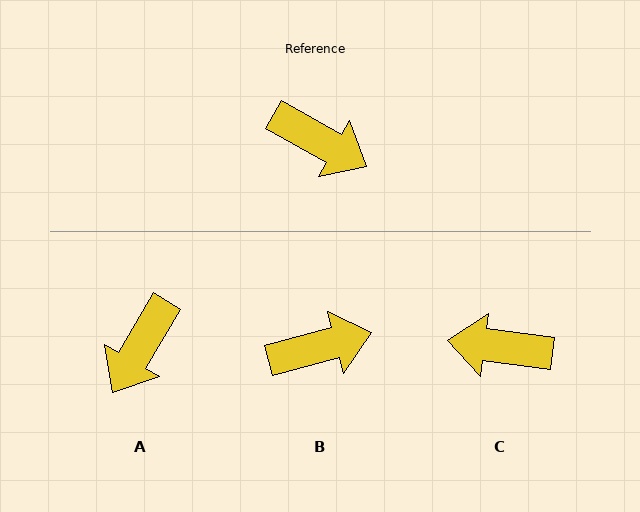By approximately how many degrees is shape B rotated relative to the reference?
Approximately 44 degrees counter-clockwise.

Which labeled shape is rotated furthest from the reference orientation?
C, about 158 degrees away.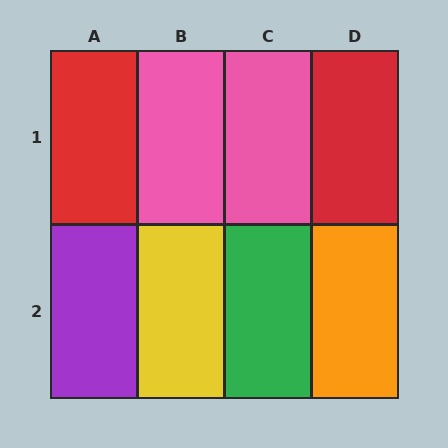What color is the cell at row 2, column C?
Green.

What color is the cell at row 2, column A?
Purple.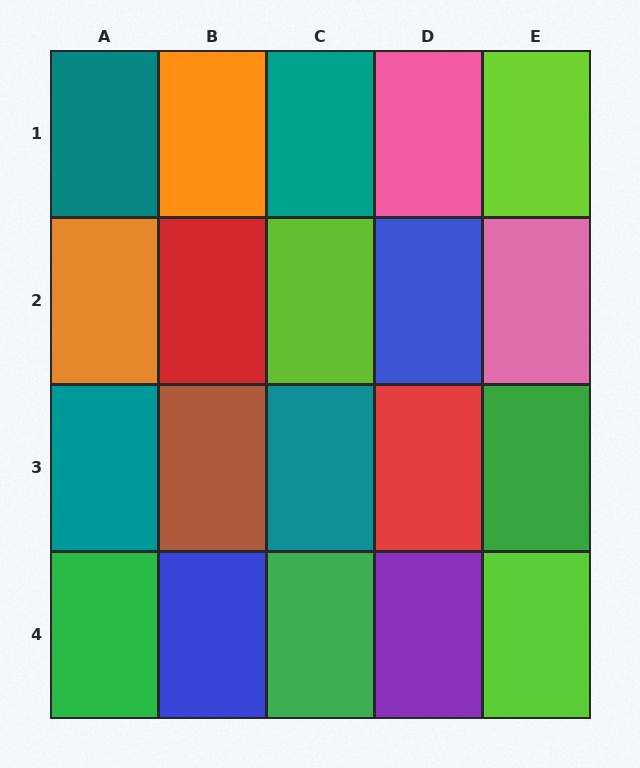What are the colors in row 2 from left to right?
Orange, red, lime, blue, pink.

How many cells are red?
2 cells are red.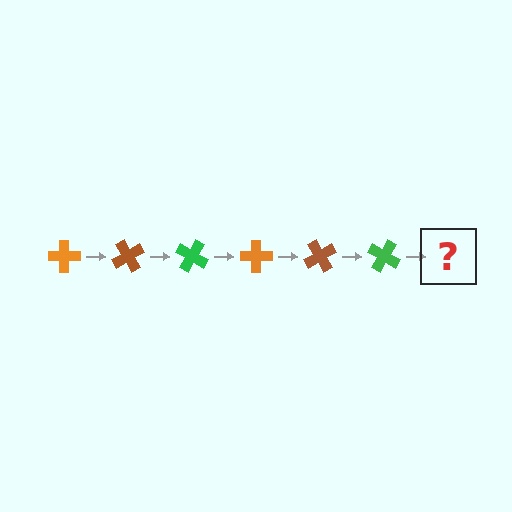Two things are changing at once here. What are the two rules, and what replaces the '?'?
The two rules are that it rotates 60 degrees each step and the color cycles through orange, brown, and green. The '?' should be an orange cross, rotated 360 degrees from the start.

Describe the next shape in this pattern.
It should be an orange cross, rotated 360 degrees from the start.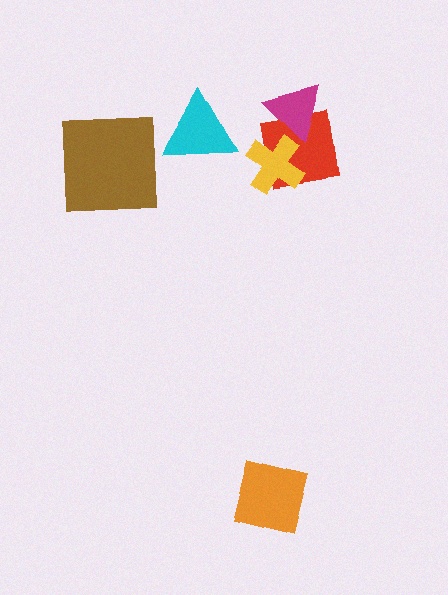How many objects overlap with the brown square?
0 objects overlap with the brown square.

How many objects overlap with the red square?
2 objects overlap with the red square.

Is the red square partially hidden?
Yes, it is partially covered by another shape.